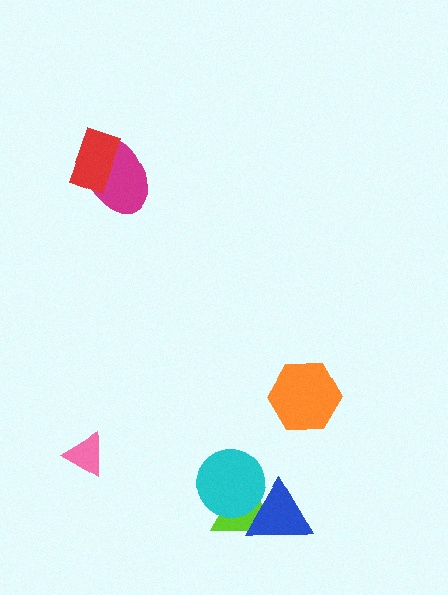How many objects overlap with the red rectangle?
1 object overlaps with the red rectangle.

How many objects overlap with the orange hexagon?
0 objects overlap with the orange hexagon.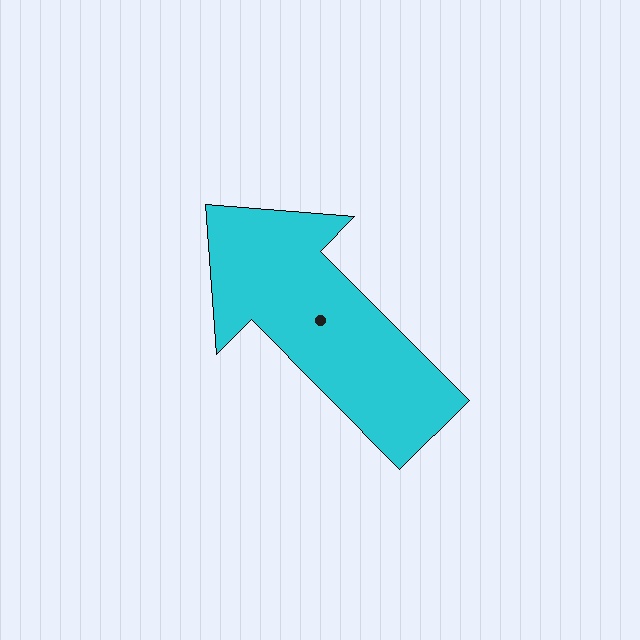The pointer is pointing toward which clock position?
Roughly 11 o'clock.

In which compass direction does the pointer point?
Northwest.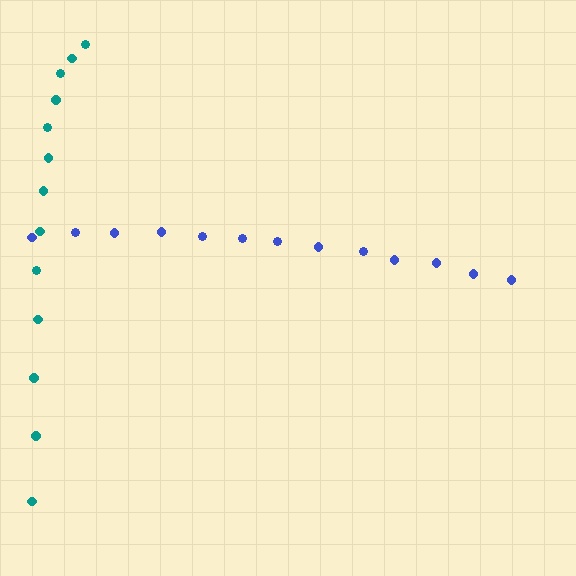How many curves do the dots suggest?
There are 2 distinct paths.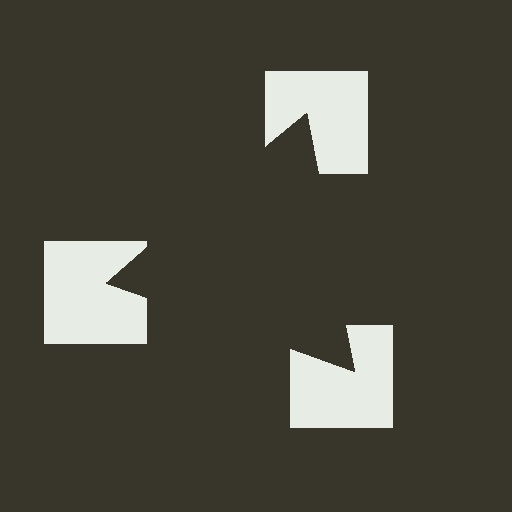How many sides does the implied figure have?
3 sides.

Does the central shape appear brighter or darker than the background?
It typically appears slightly darker than the background, even though no actual brightness change is drawn.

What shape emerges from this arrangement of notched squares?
An illusory triangle — its edges are inferred from the aligned wedge cuts in the notched squares, not physically drawn.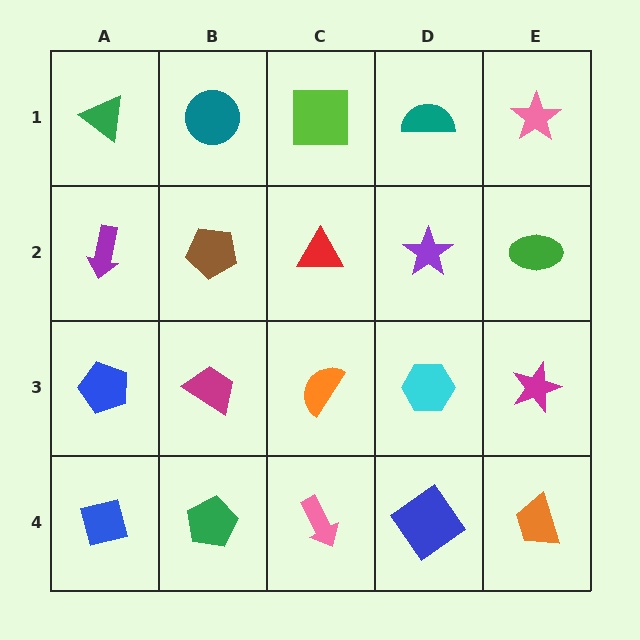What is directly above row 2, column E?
A pink star.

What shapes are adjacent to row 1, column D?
A purple star (row 2, column D), a lime square (row 1, column C), a pink star (row 1, column E).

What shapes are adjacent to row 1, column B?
A brown pentagon (row 2, column B), a green triangle (row 1, column A), a lime square (row 1, column C).